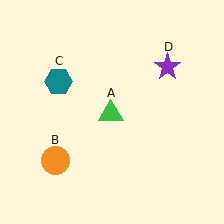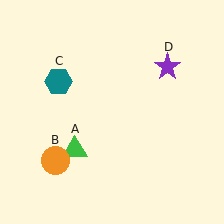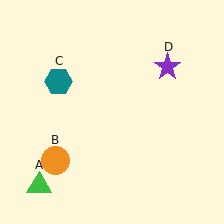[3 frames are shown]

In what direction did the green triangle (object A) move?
The green triangle (object A) moved down and to the left.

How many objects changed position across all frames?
1 object changed position: green triangle (object A).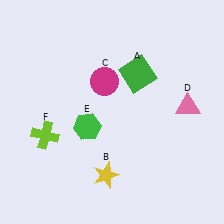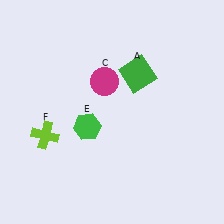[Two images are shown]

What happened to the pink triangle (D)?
The pink triangle (D) was removed in Image 2. It was in the top-right area of Image 1.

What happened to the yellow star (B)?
The yellow star (B) was removed in Image 2. It was in the bottom-left area of Image 1.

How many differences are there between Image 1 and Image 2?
There are 2 differences between the two images.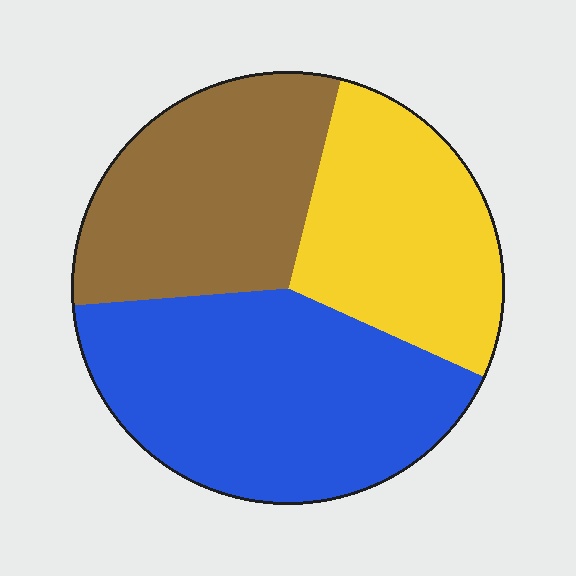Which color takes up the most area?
Blue, at roughly 40%.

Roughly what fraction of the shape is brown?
Brown takes up about one third (1/3) of the shape.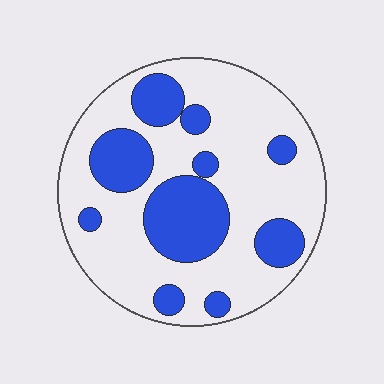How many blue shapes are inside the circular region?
10.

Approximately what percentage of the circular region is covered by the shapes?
Approximately 30%.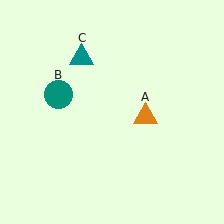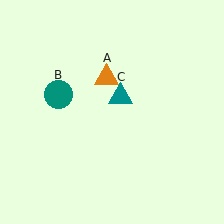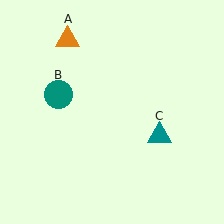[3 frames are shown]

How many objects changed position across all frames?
2 objects changed position: orange triangle (object A), teal triangle (object C).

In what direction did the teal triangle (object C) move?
The teal triangle (object C) moved down and to the right.